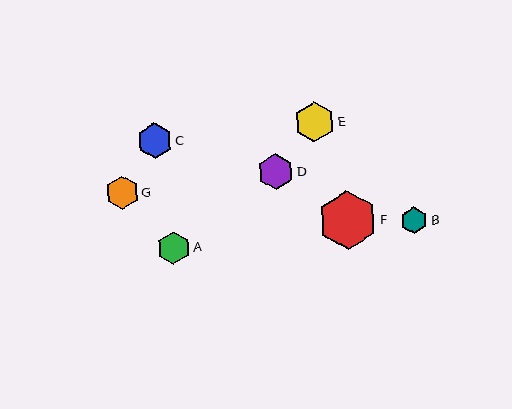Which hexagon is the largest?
Hexagon F is the largest with a size of approximately 59 pixels.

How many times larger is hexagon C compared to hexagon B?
Hexagon C is approximately 1.3 times the size of hexagon B.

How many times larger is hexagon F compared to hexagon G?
Hexagon F is approximately 1.8 times the size of hexagon G.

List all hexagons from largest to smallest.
From largest to smallest: F, E, D, C, G, A, B.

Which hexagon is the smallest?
Hexagon B is the smallest with a size of approximately 27 pixels.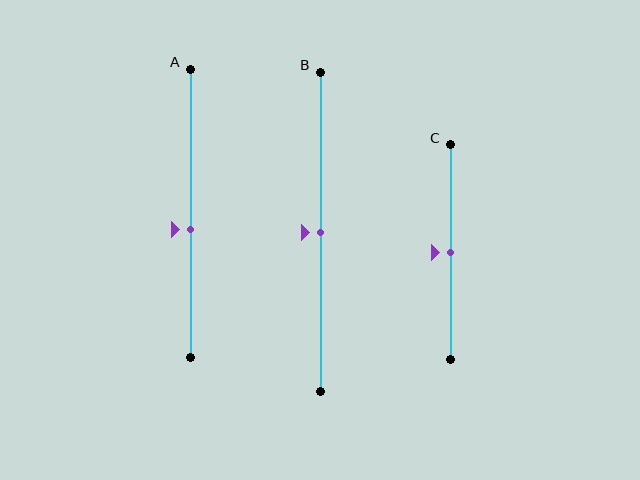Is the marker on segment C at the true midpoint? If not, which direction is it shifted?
Yes, the marker on segment C is at the true midpoint.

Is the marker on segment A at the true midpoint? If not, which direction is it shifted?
No, the marker on segment A is shifted downward by about 6% of the segment length.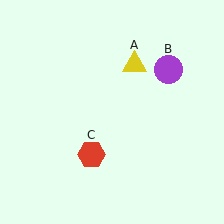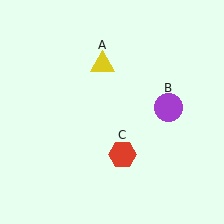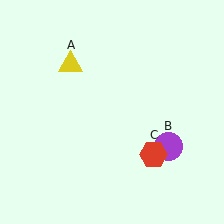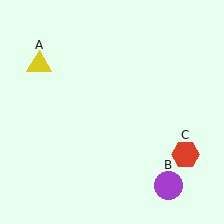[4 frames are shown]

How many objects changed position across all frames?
3 objects changed position: yellow triangle (object A), purple circle (object B), red hexagon (object C).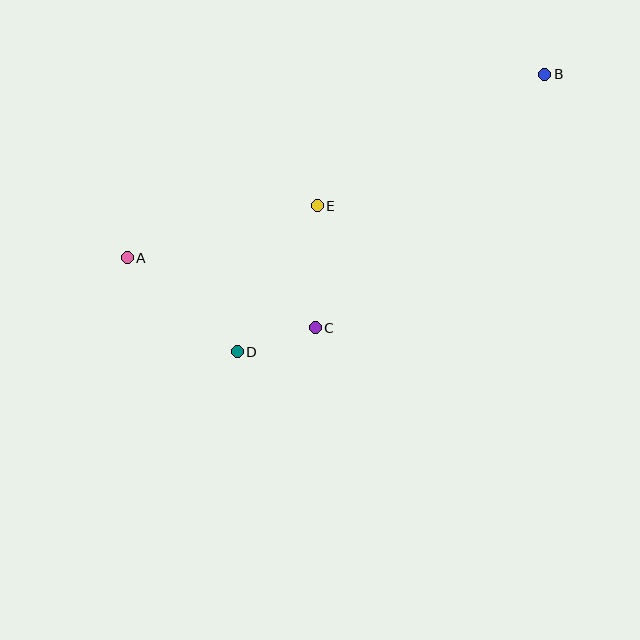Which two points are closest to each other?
Points C and D are closest to each other.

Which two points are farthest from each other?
Points A and B are farthest from each other.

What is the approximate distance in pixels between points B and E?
The distance between B and E is approximately 263 pixels.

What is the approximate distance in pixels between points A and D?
The distance between A and D is approximately 144 pixels.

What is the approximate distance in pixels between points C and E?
The distance between C and E is approximately 122 pixels.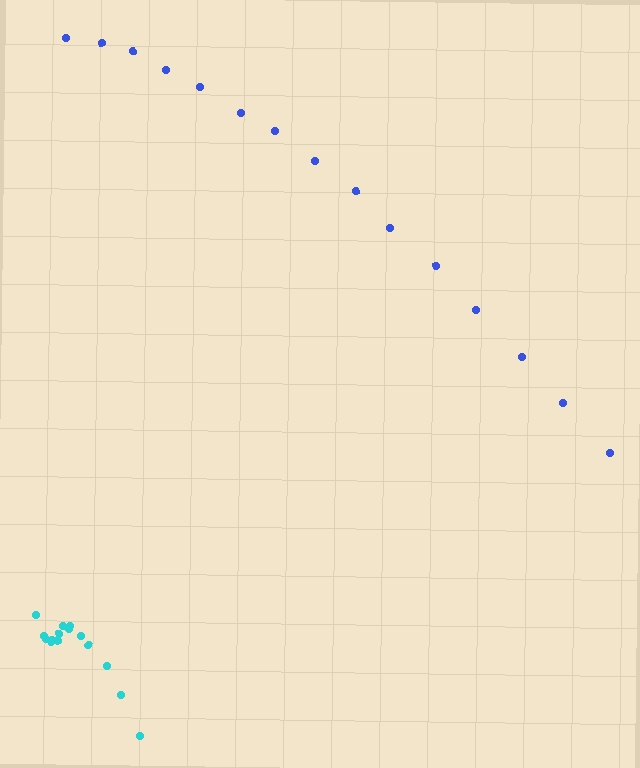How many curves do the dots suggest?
There are 2 distinct paths.